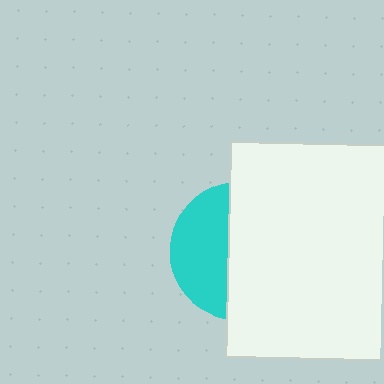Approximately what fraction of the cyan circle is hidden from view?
Roughly 59% of the cyan circle is hidden behind the white square.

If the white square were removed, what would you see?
You would see the complete cyan circle.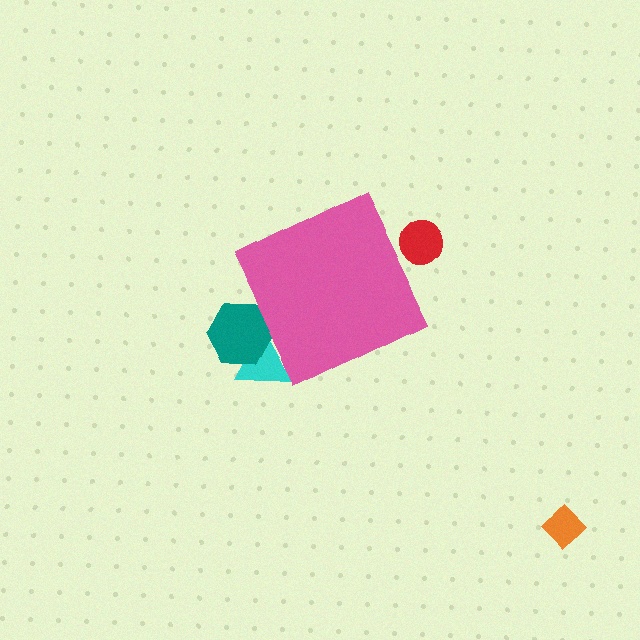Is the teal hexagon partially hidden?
Yes, the teal hexagon is partially hidden behind the pink diamond.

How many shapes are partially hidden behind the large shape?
3 shapes are partially hidden.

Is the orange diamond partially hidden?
No, the orange diamond is fully visible.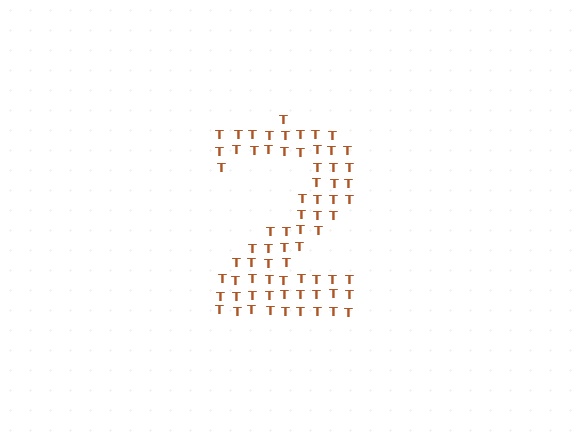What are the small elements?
The small elements are letter T's.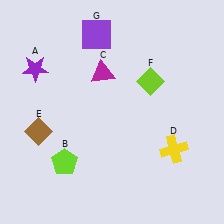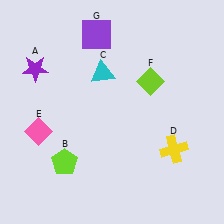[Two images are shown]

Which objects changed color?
C changed from magenta to cyan. E changed from brown to pink.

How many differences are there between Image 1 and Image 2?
There are 2 differences between the two images.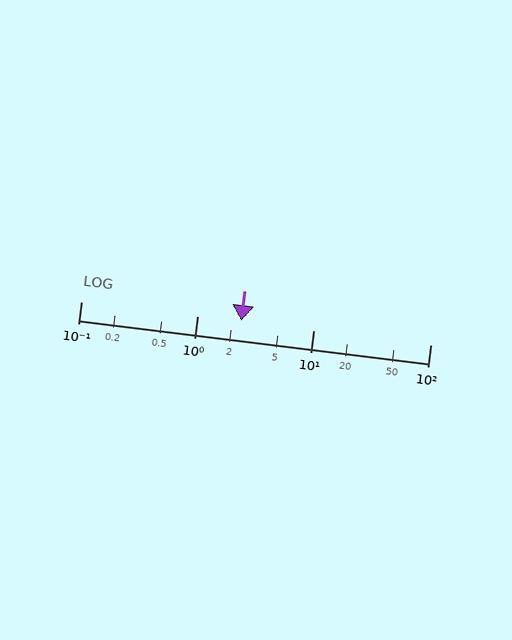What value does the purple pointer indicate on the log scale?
The pointer indicates approximately 2.4.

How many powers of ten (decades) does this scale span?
The scale spans 3 decades, from 0.1 to 100.